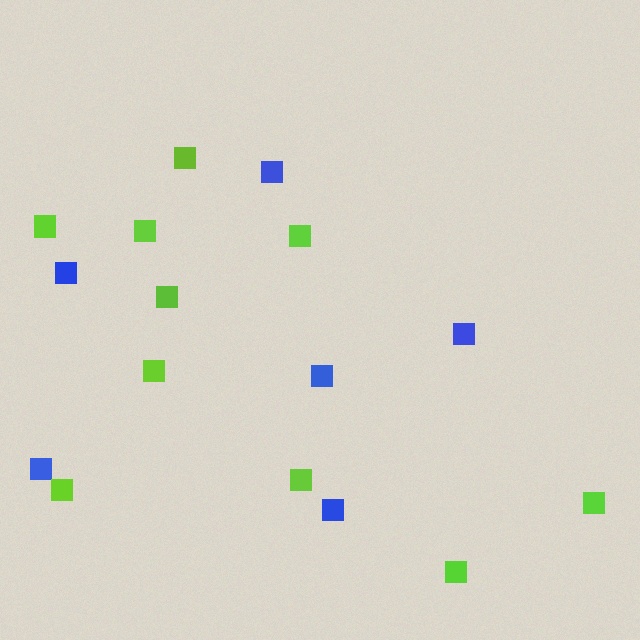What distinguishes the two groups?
There are 2 groups: one group of blue squares (6) and one group of lime squares (10).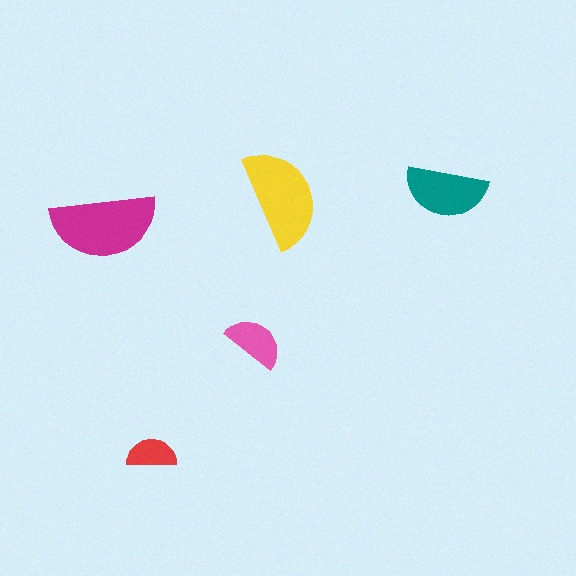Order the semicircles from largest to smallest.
the magenta one, the yellow one, the teal one, the pink one, the red one.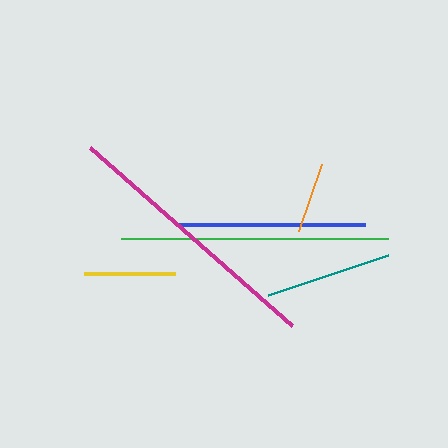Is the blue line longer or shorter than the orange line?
The blue line is longer than the orange line.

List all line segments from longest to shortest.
From longest to shortest: magenta, green, blue, teal, yellow, orange.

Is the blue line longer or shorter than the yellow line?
The blue line is longer than the yellow line.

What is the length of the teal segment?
The teal segment is approximately 127 pixels long.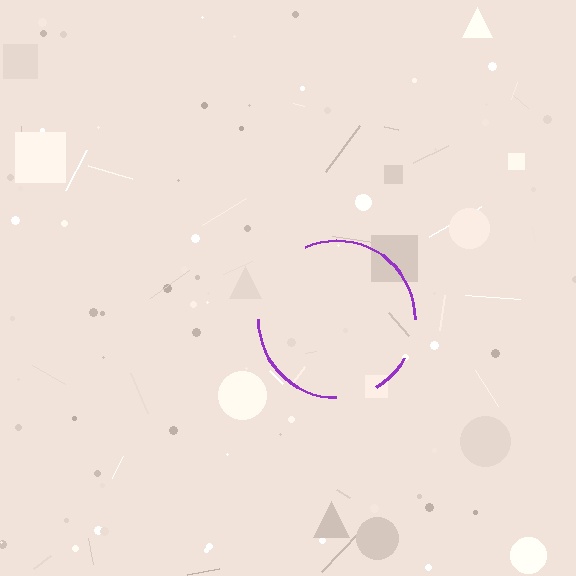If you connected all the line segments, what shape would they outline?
They would outline a circle.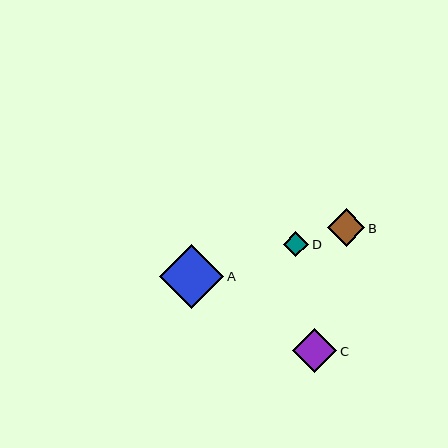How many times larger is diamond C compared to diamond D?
Diamond C is approximately 1.7 times the size of diamond D.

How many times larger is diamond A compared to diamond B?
Diamond A is approximately 1.7 times the size of diamond B.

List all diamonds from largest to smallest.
From largest to smallest: A, C, B, D.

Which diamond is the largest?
Diamond A is the largest with a size of approximately 64 pixels.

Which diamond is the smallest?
Diamond D is the smallest with a size of approximately 25 pixels.